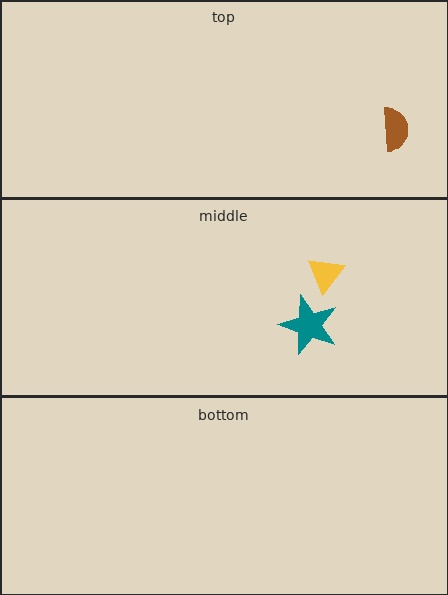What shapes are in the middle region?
The teal star, the yellow triangle.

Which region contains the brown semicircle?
The top region.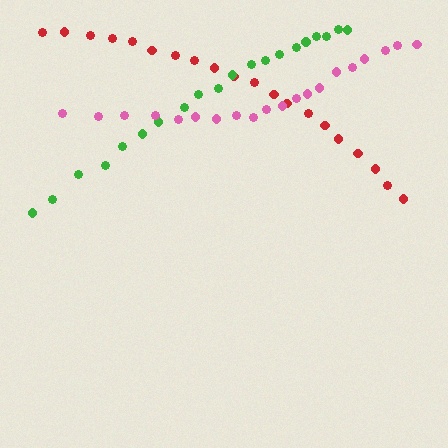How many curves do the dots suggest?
There are 3 distinct paths.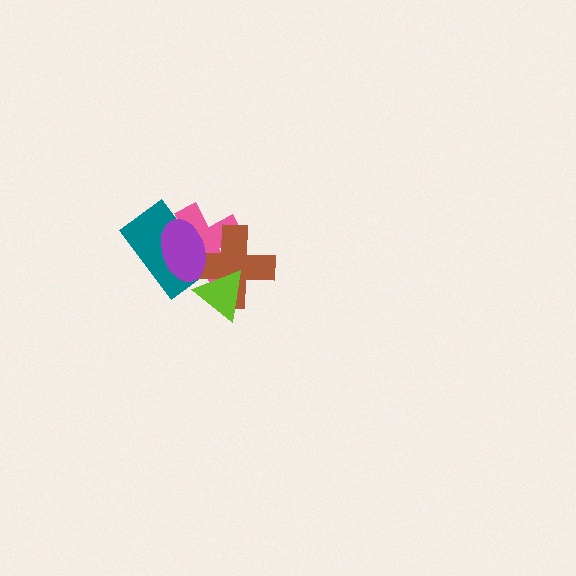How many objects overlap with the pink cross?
4 objects overlap with the pink cross.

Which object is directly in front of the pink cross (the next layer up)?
The brown cross is directly in front of the pink cross.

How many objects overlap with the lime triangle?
2 objects overlap with the lime triangle.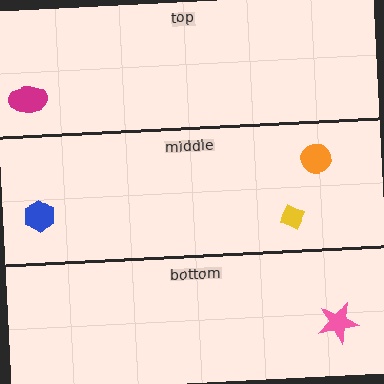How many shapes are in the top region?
1.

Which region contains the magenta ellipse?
The top region.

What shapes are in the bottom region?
The pink star.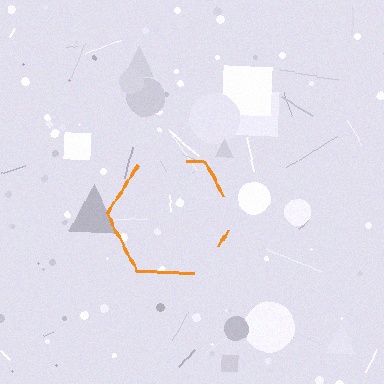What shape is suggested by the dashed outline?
The dashed outline suggests a hexagon.